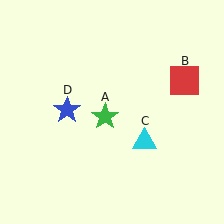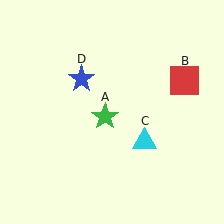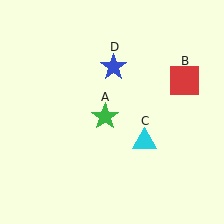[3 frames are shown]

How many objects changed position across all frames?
1 object changed position: blue star (object D).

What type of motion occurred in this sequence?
The blue star (object D) rotated clockwise around the center of the scene.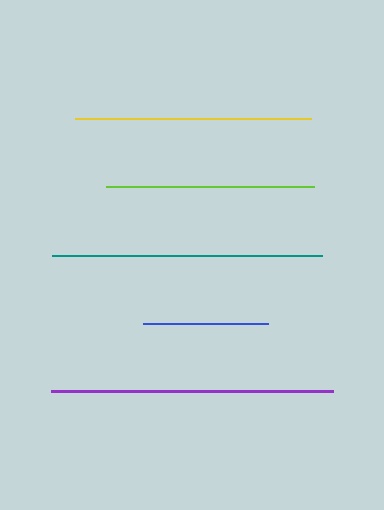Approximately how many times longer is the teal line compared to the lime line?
The teal line is approximately 1.3 times the length of the lime line.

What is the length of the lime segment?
The lime segment is approximately 208 pixels long.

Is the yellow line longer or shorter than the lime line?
The yellow line is longer than the lime line.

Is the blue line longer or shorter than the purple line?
The purple line is longer than the blue line.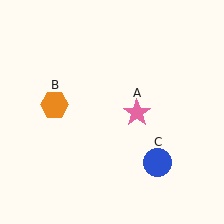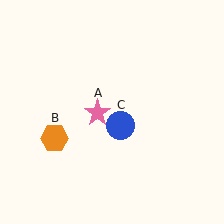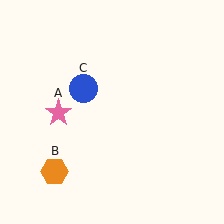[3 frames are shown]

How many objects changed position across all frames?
3 objects changed position: pink star (object A), orange hexagon (object B), blue circle (object C).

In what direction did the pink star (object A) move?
The pink star (object A) moved left.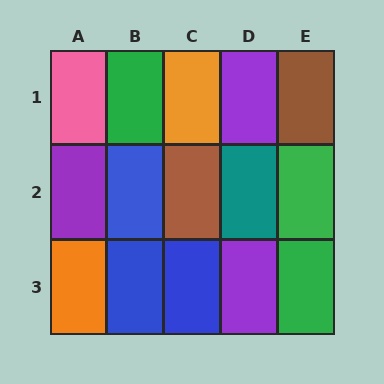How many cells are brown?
2 cells are brown.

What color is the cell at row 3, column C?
Blue.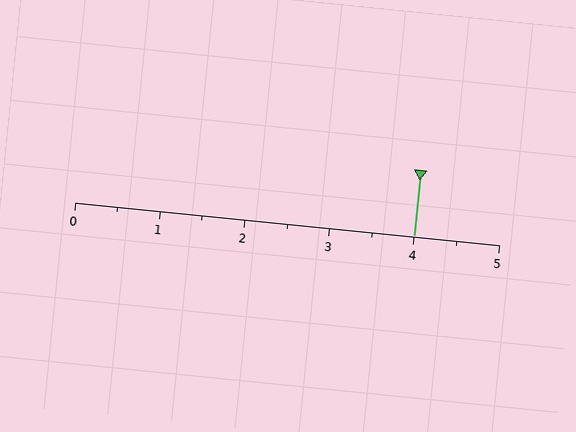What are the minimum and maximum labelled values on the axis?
The axis runs from 0 to 5.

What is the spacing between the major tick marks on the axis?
The major ticks are spaced 1 apart.